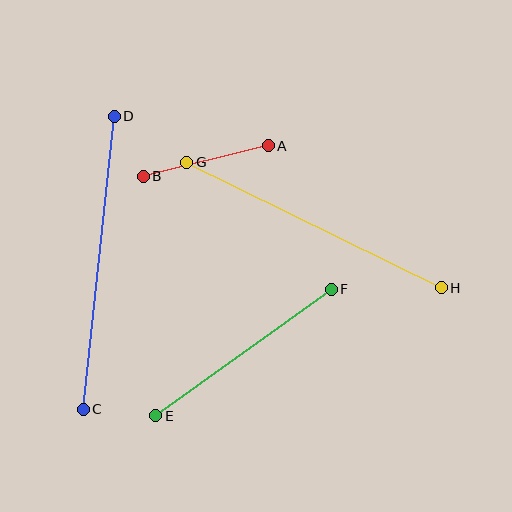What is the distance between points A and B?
The distance is approximately 129 pixels.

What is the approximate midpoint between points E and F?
The midpoint is at approximately (243, 353) pixels.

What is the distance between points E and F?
The distance is approximately 216 pixels.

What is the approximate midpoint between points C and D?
The midpoint is at approximately (99, 263) pixels.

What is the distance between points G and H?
The distance is approximately 284 pixels.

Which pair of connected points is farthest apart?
Points C and D are farthest apart.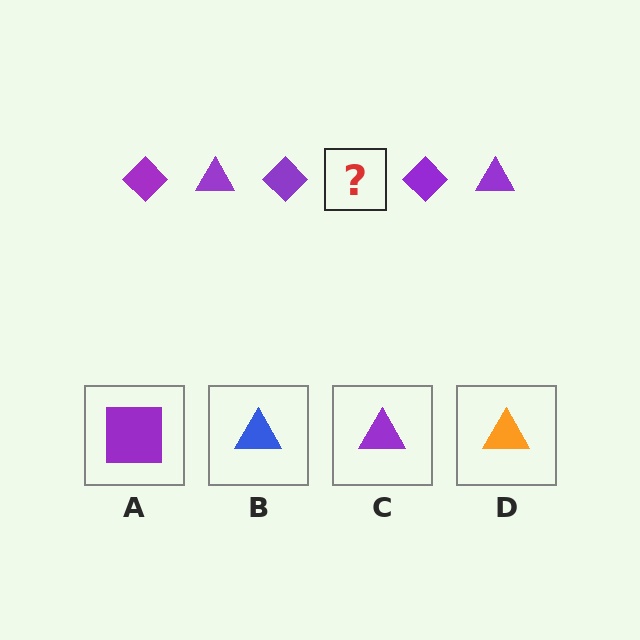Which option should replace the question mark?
Option C.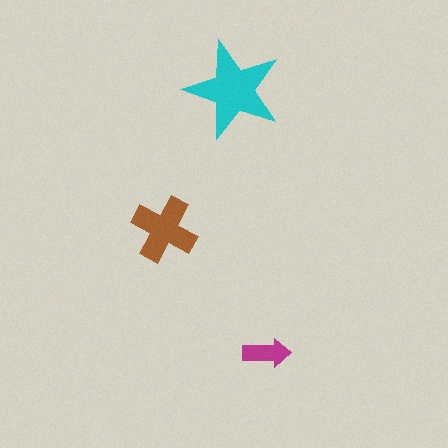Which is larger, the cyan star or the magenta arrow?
The cyan star.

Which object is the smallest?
The magenta arrow.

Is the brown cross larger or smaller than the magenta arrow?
Larger.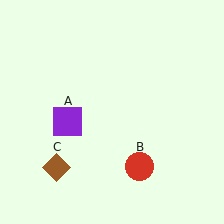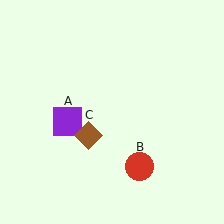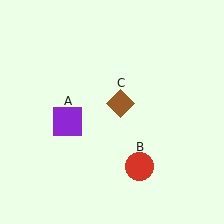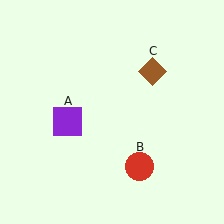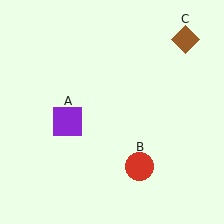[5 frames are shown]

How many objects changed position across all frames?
1 object changed position: brown diamond (object C).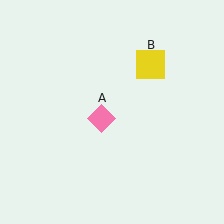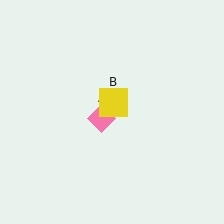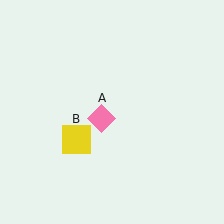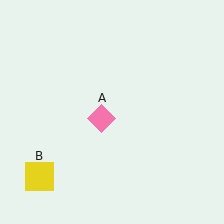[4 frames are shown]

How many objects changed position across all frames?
1 object changed position: yellow square (object B).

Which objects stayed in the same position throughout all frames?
Pink diamond (object A) remained stationary.